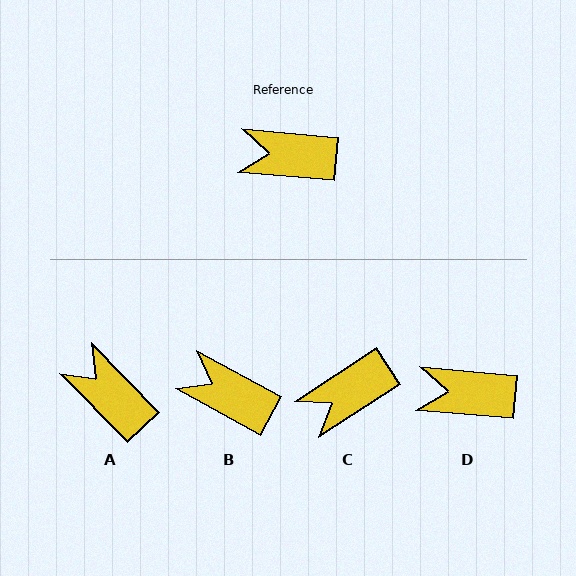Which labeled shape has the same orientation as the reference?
D.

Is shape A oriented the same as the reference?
No, it is off by about 41 degrees.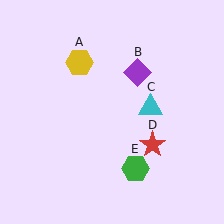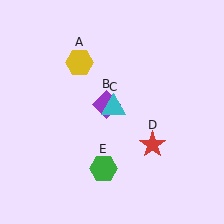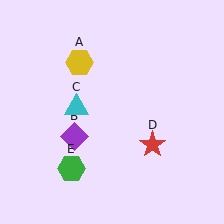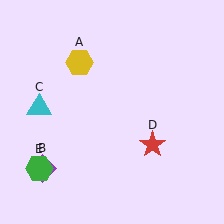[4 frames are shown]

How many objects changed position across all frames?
3 objects changed position: purple diamond (object B), cyan triangle (object C), green hexagon (object E).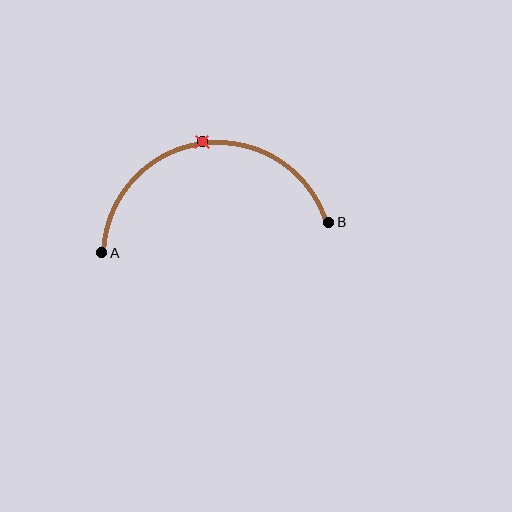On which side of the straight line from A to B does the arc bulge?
The arc bulges above the straight line connecting A and B.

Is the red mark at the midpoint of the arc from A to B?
Yes. The red mark lies on the arc at equal arc-length from both A and B — it is the arc midpoint.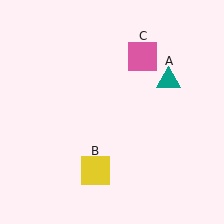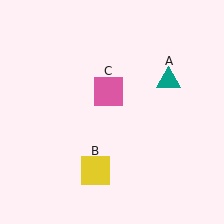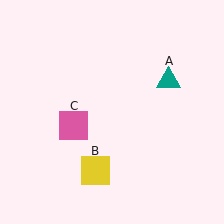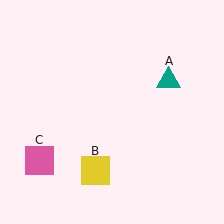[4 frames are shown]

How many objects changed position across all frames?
1 object changed position: pink square (object C).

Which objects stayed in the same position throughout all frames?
Teal triangle (object A) and yellow square (object B) remained stationary.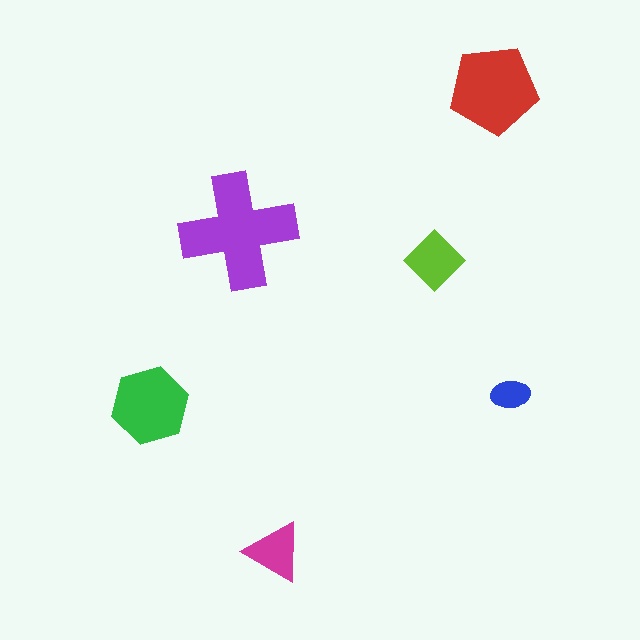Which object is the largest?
The purple cross.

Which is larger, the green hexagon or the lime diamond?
The green hexagon.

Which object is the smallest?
The blue ellipse.